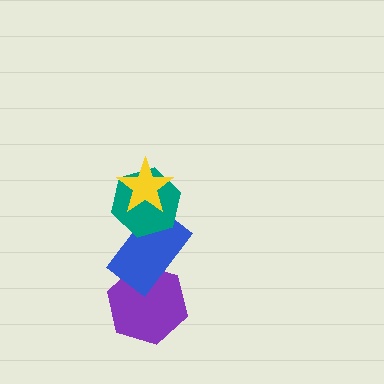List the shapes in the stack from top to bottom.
From top to bottom: the yellow star, the teal hexagon, the blue rectangle, the purple hexagon.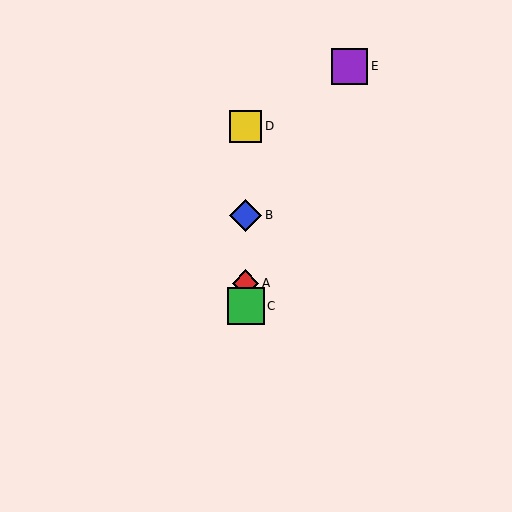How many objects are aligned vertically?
4 objects (A, B, C, D) are aligned vertically.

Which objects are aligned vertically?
Objects A, B, C, D are aligned vertically.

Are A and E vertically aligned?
No, A is at x≈246 and E is at x≈350.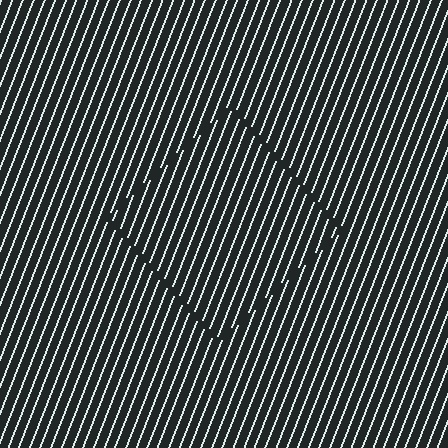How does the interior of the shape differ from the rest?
The interior of the shape contains the same grating, shifted by half a period — the contour is defined by the phase discontinuity where line-ends from the inner and outer gratings abut.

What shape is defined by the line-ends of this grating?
An illusory square. The interior of the shape contains the same grating, shifted by half a period — the contour is defined by the phase discontinuity where line-ends from the inner and outer gratings abut.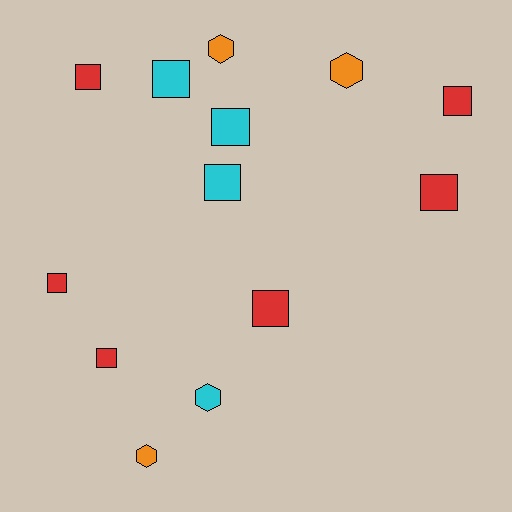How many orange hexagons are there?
There are 3 orange hexagons.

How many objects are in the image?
There are 13 objects.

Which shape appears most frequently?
Square, with 9 objects.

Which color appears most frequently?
Red, with 6 objects.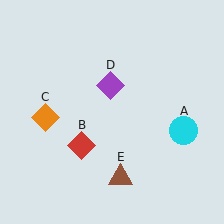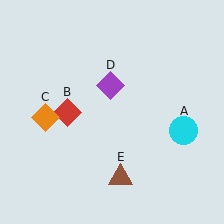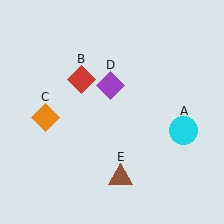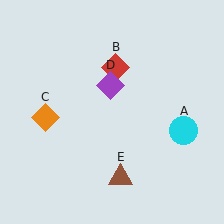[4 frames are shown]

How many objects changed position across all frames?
1 object changed position: red diamond (object B).